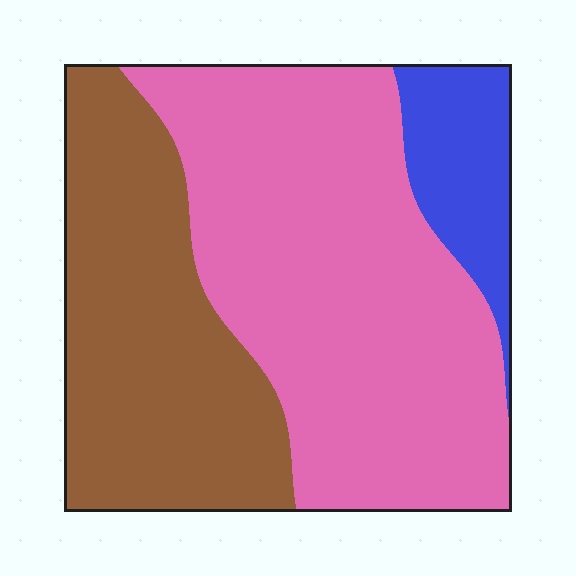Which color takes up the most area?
Pink, at roughly 55%.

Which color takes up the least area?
Blue, at roughly 10%.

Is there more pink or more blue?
Pink.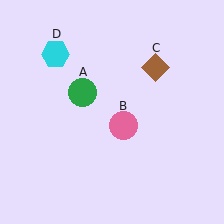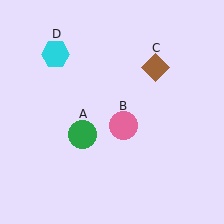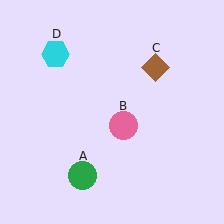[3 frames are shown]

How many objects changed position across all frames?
1 object changed position: green circle (object A).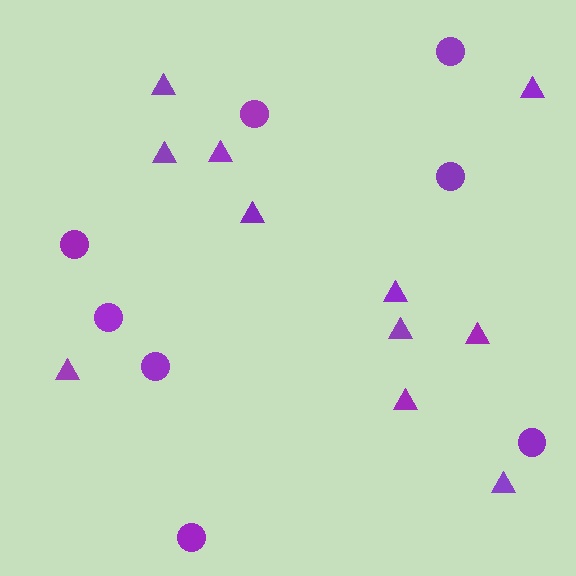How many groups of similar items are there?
There are 2 groups: one group of triangles (11) and one group of circles (8).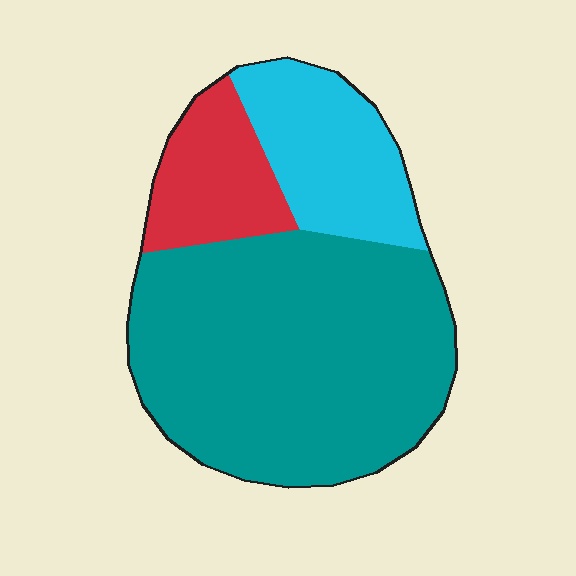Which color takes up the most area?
Teal, at roughly 65%.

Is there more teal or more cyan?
Teal.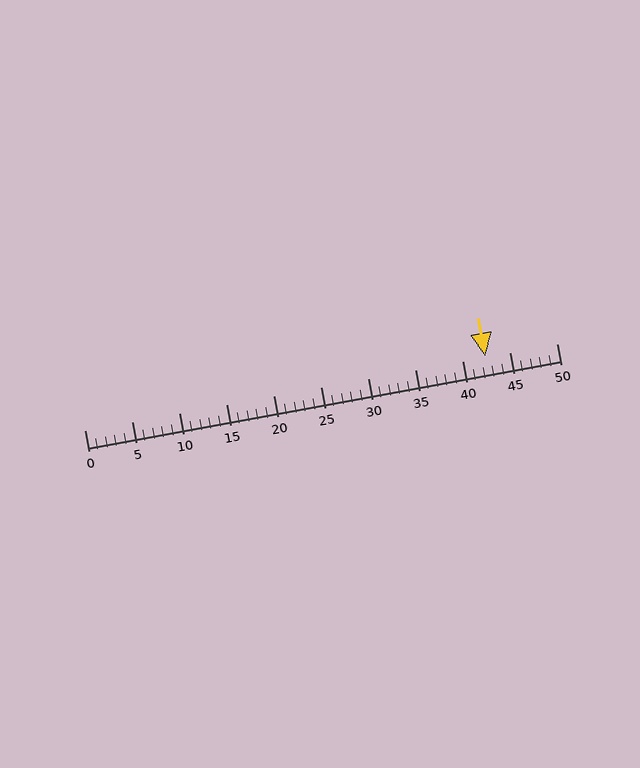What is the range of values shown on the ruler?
The ruler shows values from 0 to 50.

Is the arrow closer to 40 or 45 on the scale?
The arrow is closer to 40.